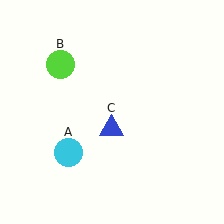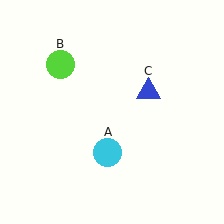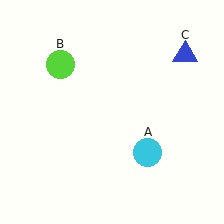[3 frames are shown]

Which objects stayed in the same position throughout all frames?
Lime circle (object B) remained stationary.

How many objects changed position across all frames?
2 objects changed position: cyan circle (object A), blue triangle (object C).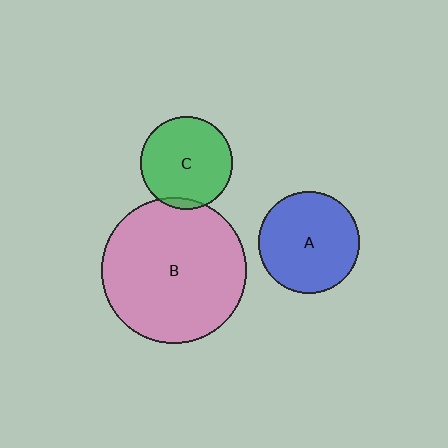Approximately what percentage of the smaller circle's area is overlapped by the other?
Approximately 5%.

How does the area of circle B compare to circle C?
Approximately 2.5 times.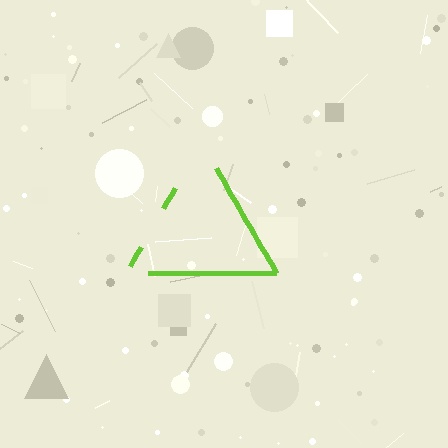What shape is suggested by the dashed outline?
The dashed outline suggests a triangle.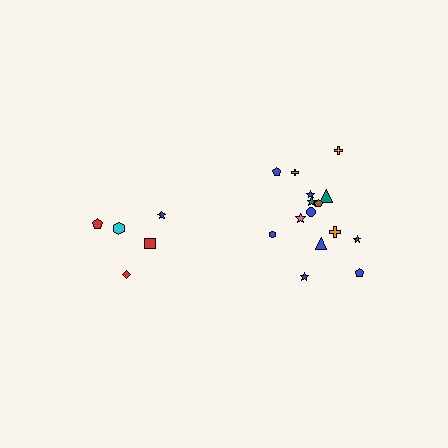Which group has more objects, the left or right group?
The right group.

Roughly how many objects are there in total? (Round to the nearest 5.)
Roughly 20 objects in total.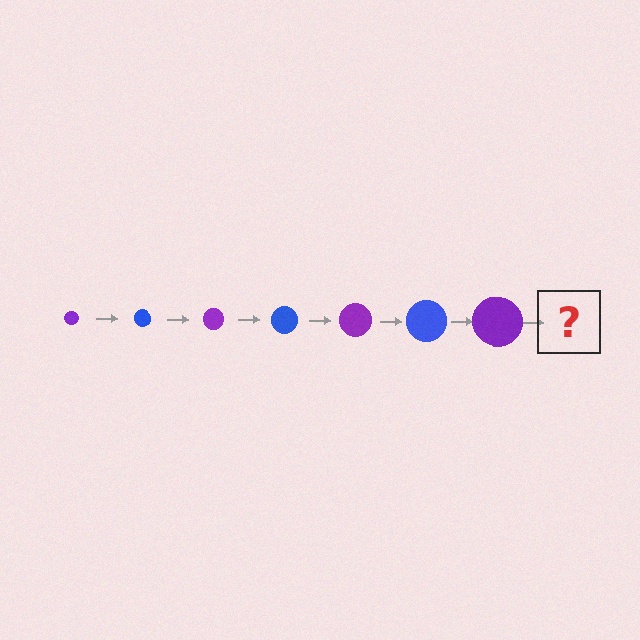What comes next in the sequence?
The next element should be a blue circle, larger than the previous one.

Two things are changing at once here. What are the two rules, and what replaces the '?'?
The two rules are that the circle grows larger each step and the color cycles through purple and blue. The '?' should be a blue circle, larger than the previous one.